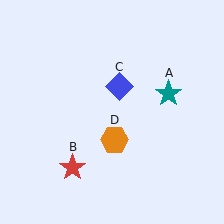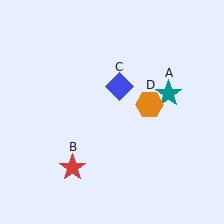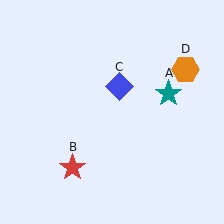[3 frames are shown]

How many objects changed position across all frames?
1 object changed position: orange hexagon (object D).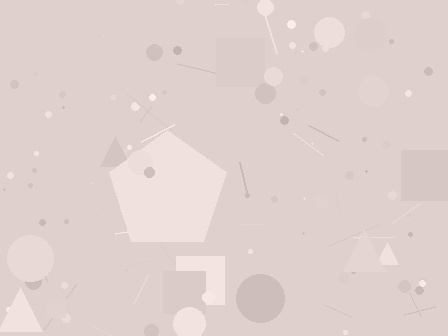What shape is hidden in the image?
A pentagon is hidden in the image.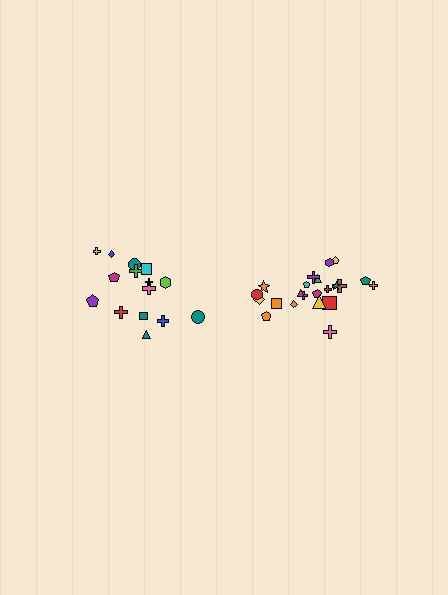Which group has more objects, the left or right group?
The right group.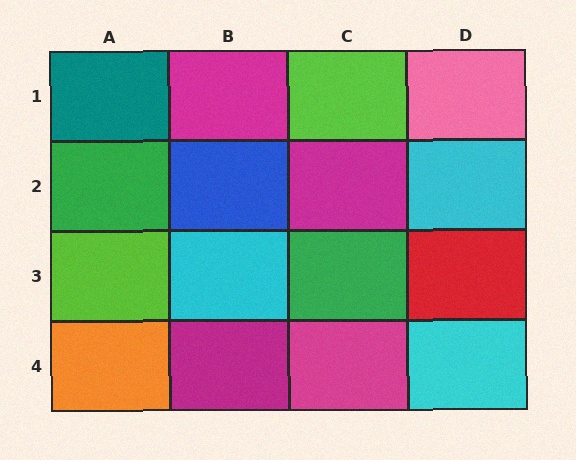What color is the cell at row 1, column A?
Teal.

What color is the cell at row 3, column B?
Cyan.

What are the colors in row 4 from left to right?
Orange, magenta, magenta, cyan.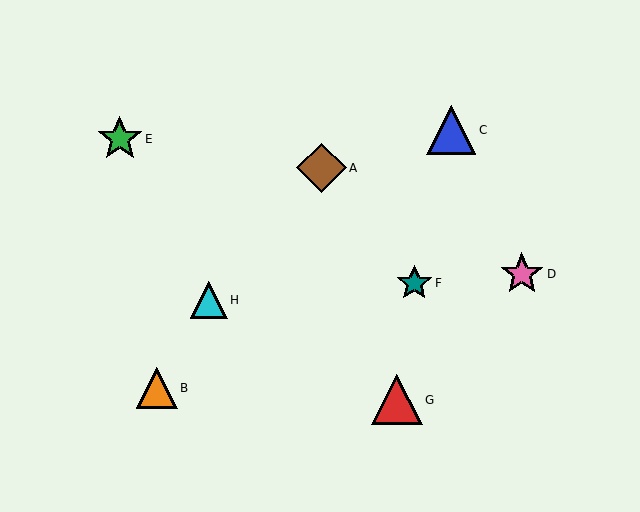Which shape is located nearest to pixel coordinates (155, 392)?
The orange triangle (labeled B) at (157, 388) is nearest to that location.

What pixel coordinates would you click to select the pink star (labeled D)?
Click at (522, 274) to select the pink star D.